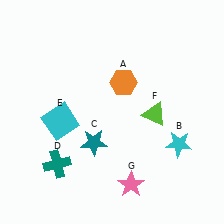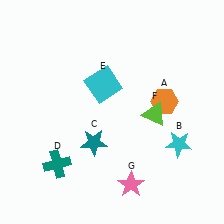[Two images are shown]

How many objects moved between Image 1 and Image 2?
2 objects moved between the two images.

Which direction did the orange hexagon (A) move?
The orange hexagon (A) moved right.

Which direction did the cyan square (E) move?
The cyan square (E) moved right.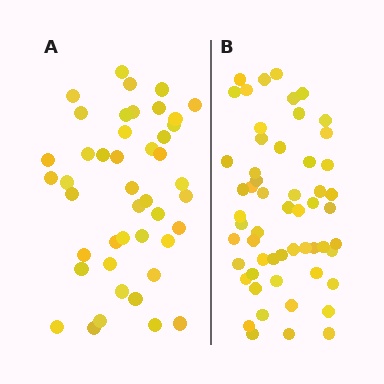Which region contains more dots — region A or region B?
Region B (the right region) has more dots.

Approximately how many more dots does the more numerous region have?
Region B has roughly 12 or so more dots than region A.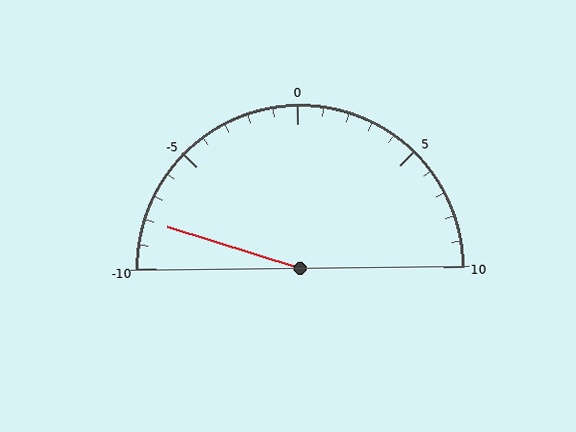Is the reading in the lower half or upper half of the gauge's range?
The reading is in the lower half of the range (-10 to 10).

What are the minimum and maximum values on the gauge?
The gauge ranges from -10 to 10.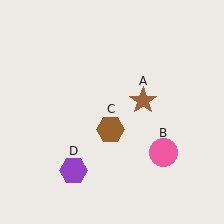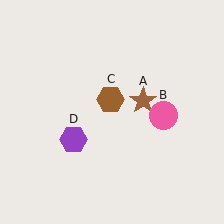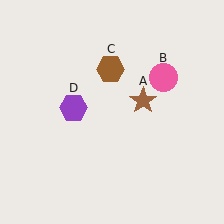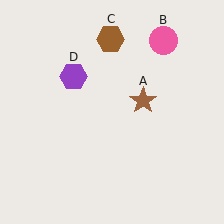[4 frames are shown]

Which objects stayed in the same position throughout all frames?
Brown star (object A) remained stationary.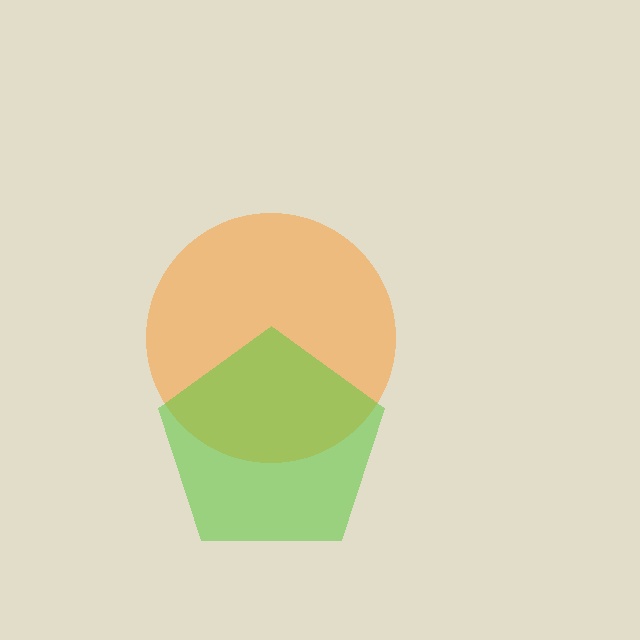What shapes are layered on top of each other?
The layered shapes are: an orange circle, a lime pentagon.